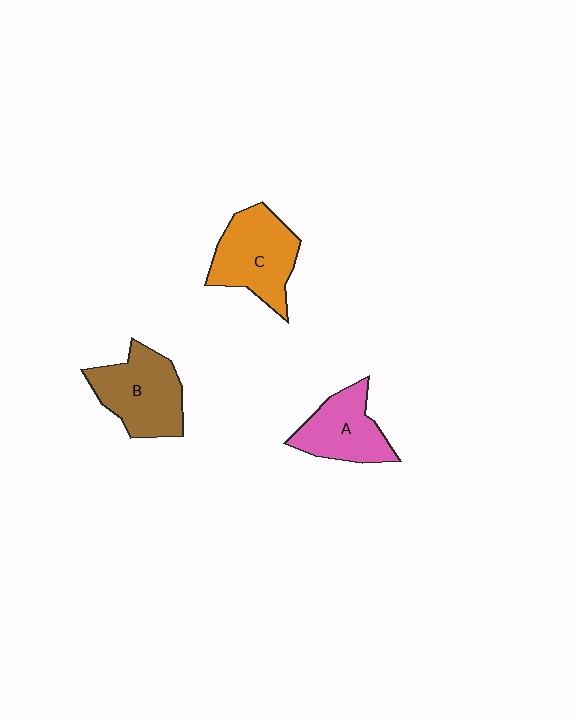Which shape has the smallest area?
Shape A (pink).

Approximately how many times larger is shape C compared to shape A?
Approximately 1.2 times.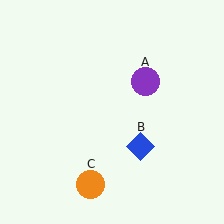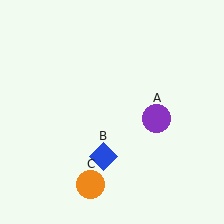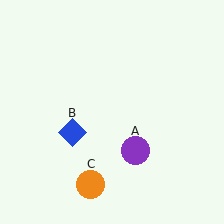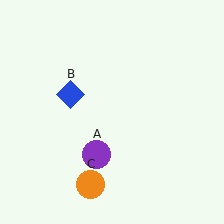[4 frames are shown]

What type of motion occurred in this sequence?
The purple circle (object A), blue diamond (object B) rotated clockwise around the center of the scene.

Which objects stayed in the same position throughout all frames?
Orange circle (object C) remained stationary.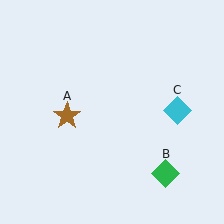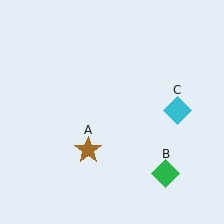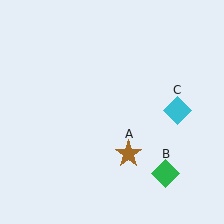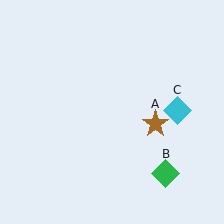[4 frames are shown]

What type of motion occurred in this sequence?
The brown star (object A) rotated counterclockwise around the center of the scene.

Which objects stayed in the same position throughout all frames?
Green diamond (object B) and cyan diamond (object C) remained stationary.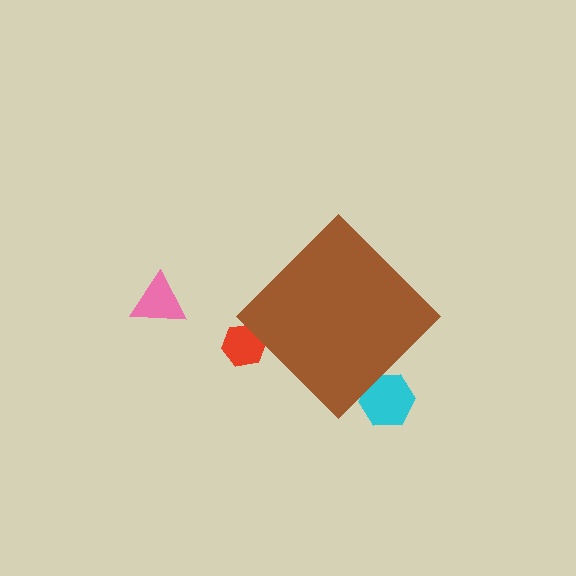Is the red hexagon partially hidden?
Yes, the red hexagon is partially hidden behind the brown diamond.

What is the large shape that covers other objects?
A brown diamond.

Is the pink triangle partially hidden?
No, the pink triangle is fully visible.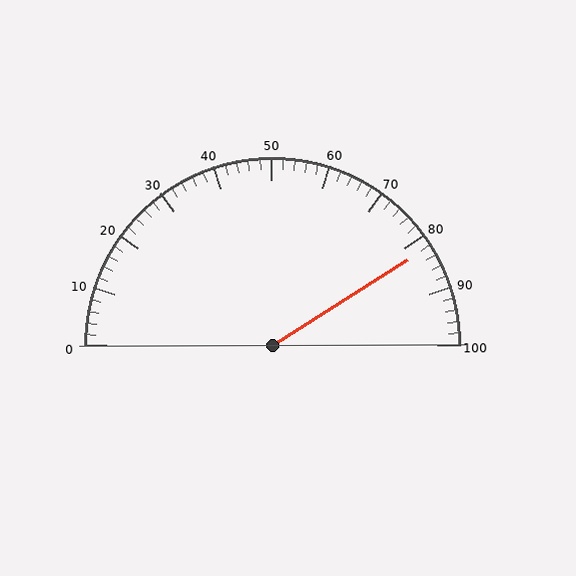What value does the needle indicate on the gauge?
The needle indicates approximately 82.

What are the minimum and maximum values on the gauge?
The gauge ranges from 0 to 100.